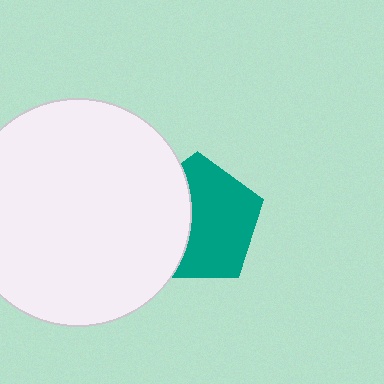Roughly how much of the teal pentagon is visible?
About half of it is visible (roughly 61%).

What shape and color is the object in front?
The object in front is a white circle.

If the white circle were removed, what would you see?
You would see the complete teal pentagon.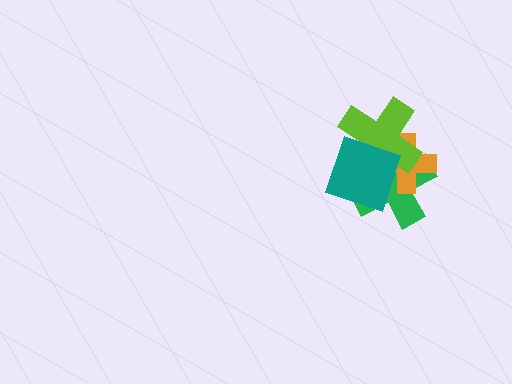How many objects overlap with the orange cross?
3 objects overlap with the orange cross.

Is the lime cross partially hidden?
Yes, it is partially covered by another shape.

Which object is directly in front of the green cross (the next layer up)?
The orange cross is directly in front of the green cross.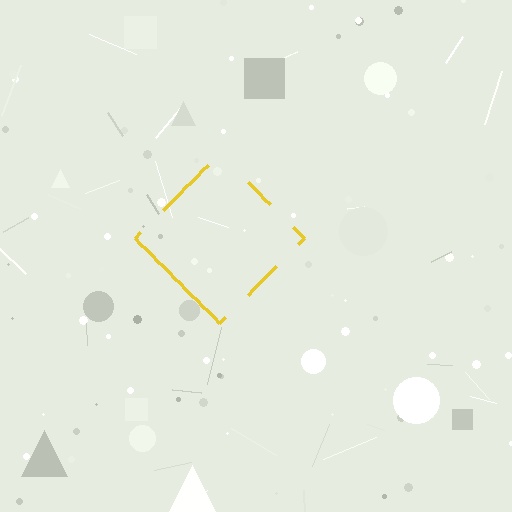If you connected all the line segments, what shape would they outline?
They would outline a diamond.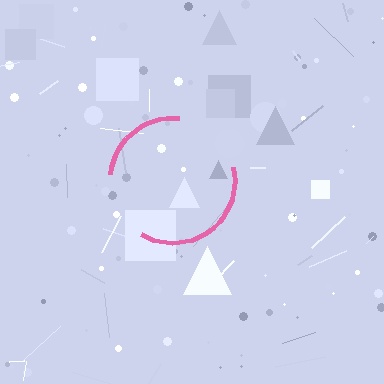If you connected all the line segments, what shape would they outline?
They would outline a circle.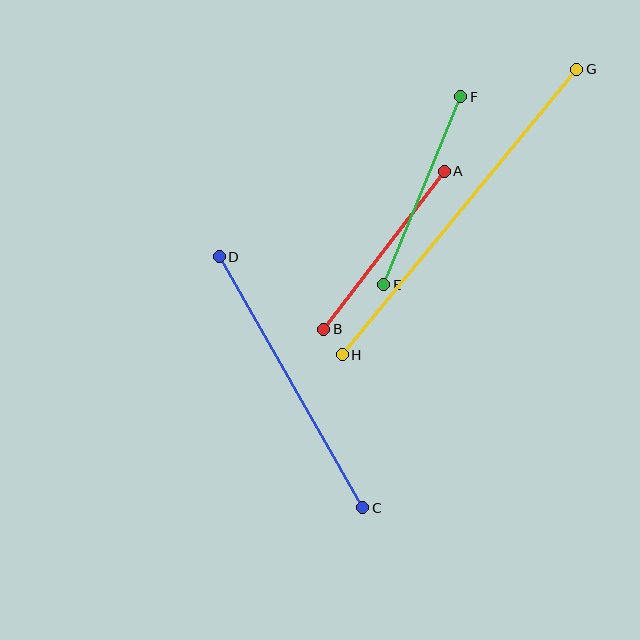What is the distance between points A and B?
The distance is approximately 199 pixels.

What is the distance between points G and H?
The distance is approximately 369 pixels.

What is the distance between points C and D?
The distance is approximately 289 pixels.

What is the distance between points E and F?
The distance is approximately 203 pixels.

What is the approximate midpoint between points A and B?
The midpoint is at approximately (384, 250) pixels.